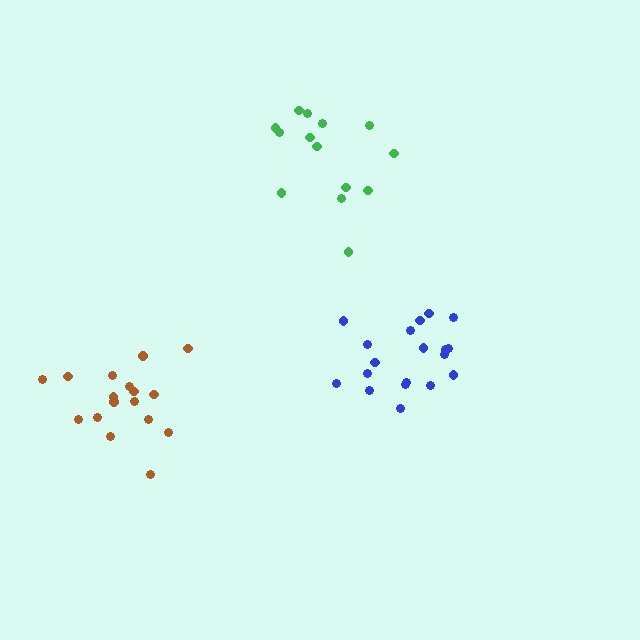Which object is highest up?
The green cluster is topmost.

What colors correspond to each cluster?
The clusters are colored: brown, blue, green.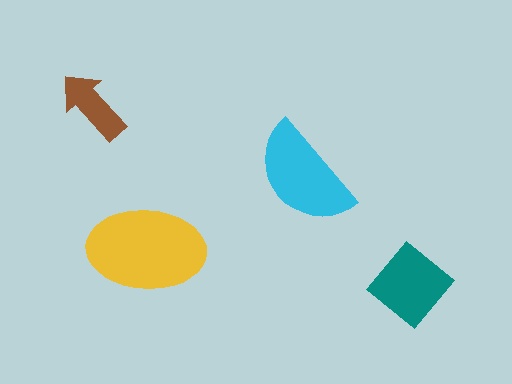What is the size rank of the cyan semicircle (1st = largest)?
2nd.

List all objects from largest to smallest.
The yellow ellipse, the cyan semicircle, the teal diamond, the brown arrow.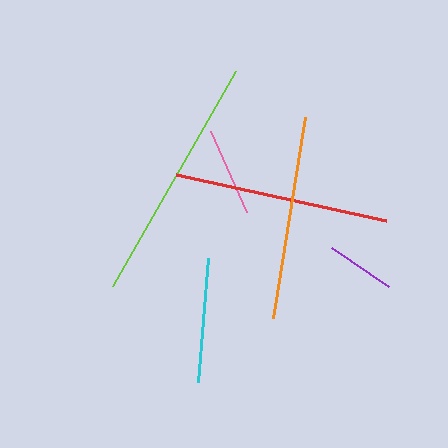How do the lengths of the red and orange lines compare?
The red and orange lines are approximately the same length.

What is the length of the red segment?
The red segment is approximately 214 pixels long.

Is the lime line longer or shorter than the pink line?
The lime line is longer than the pink line.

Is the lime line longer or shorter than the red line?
The lime line is longer than the red line.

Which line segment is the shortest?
The purple line is the shortest at approximately 69 pixels.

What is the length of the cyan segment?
The cyan segment is approximately 124 pixels long.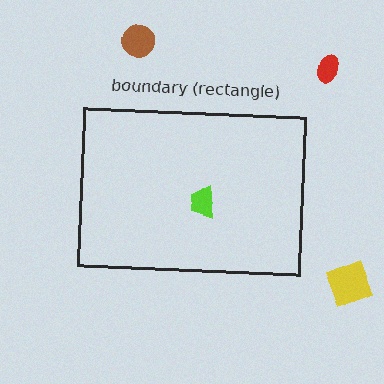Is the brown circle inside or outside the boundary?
Outside.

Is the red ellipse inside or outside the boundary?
Outside.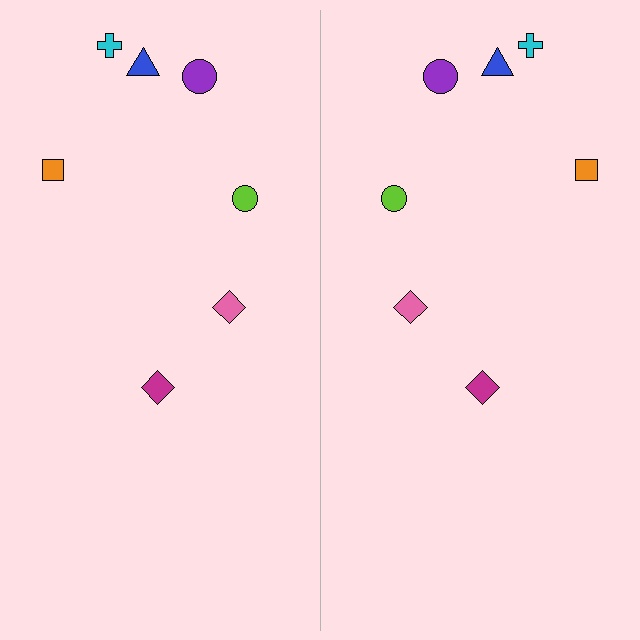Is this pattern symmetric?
Yes, this pattern has bilateral (reflection) symmetry.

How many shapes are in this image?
There are 14 shapes in this image.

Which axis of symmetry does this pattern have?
The pattern has a vertical axis of symmetry running through the center of the image.